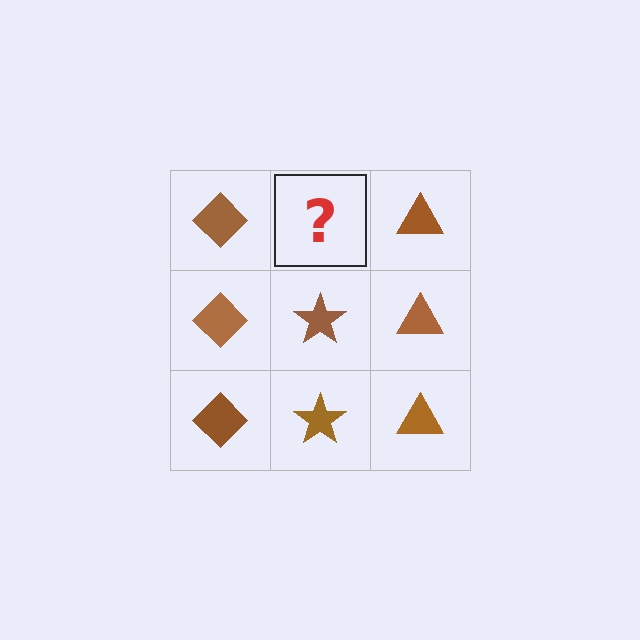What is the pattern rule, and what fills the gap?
The rule is that each column has a consistent shape. The gap should be filled with a brown star.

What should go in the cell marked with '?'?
The missing cell should contain a brown star.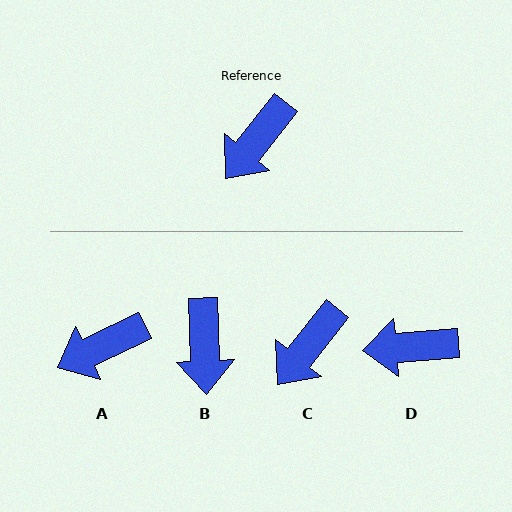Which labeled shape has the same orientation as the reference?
C.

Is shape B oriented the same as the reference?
No, it is off by about 41 degrees.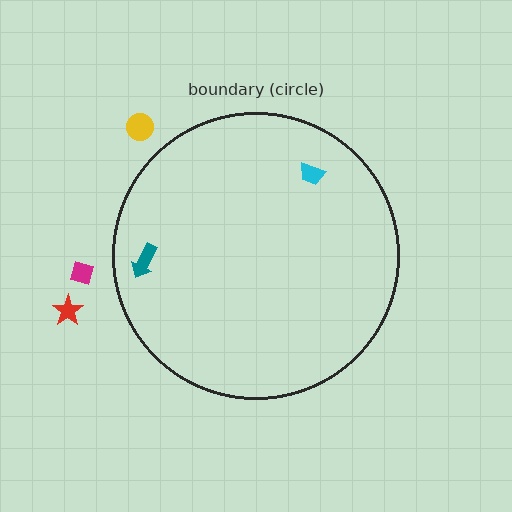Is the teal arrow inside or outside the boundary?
Inside.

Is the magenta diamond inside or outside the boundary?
Outside.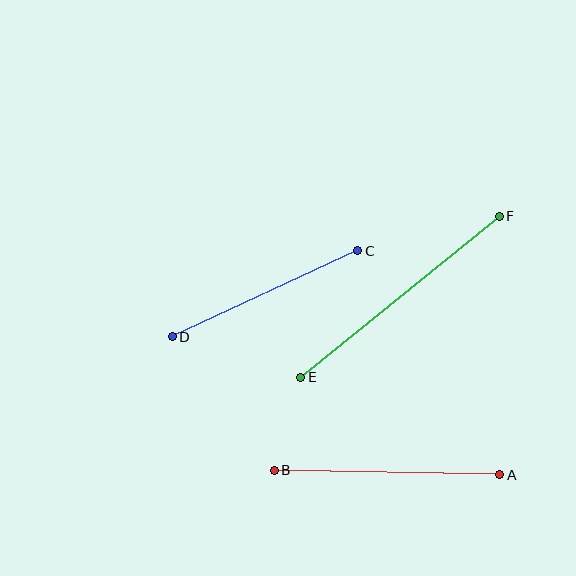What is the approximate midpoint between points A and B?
The midpoint is at approximately (387, 473) pixels.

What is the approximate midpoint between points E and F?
The midpoint is at approximately (400, 297) pixels.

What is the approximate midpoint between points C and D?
The midpoint is at approximately (265, 294) pixels.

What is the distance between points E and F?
The distance is approximately 256 pixels.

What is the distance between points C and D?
The distance is approximately 204 pixels.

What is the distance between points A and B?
The distance is approximately 225 pixels.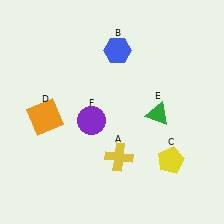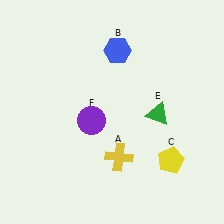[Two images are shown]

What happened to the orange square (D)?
The orange square (D) was removed in Image 2. It was in the bottom-left area of Image 1.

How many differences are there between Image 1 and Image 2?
There is 1 difference between the two images.